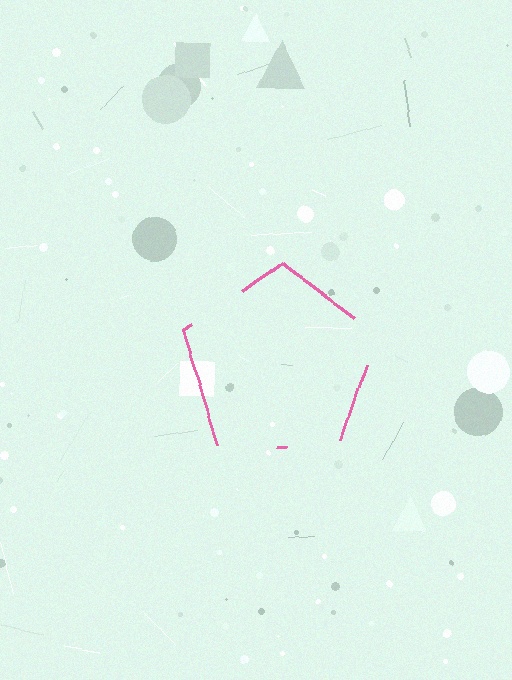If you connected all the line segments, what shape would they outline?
They would outline a pentagon.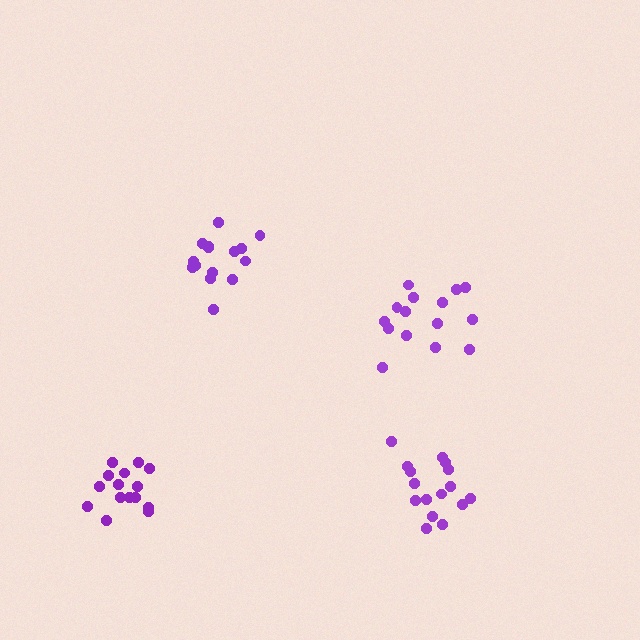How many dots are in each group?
Group 1: 15 dots, Group 2: 15 dots, Group 3: 16 dots, Group 4: 15 dots (61 total).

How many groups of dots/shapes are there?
There are 4 groups.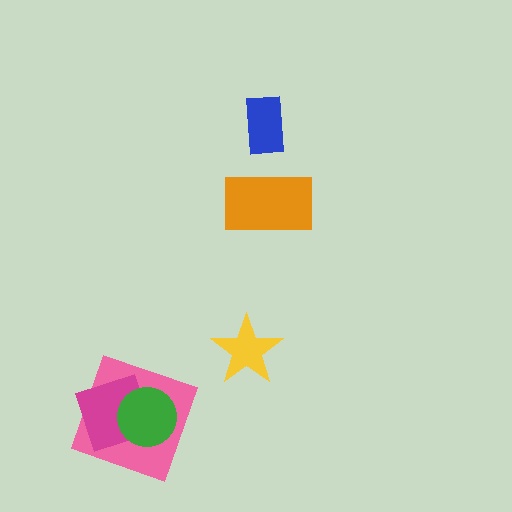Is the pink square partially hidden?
Yes, it is partially covered by another shape.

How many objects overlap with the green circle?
2 objects overlap with the green circle.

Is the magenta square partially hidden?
Yes, it is partially covered by another shape.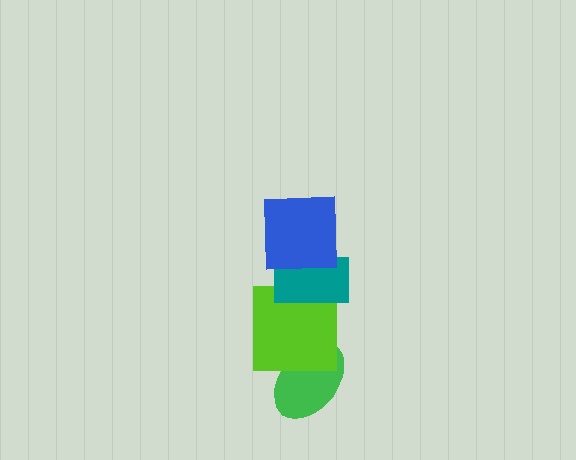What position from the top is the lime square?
The lime square is 3rd from the top.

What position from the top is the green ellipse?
The green ellipse is 4th from the top.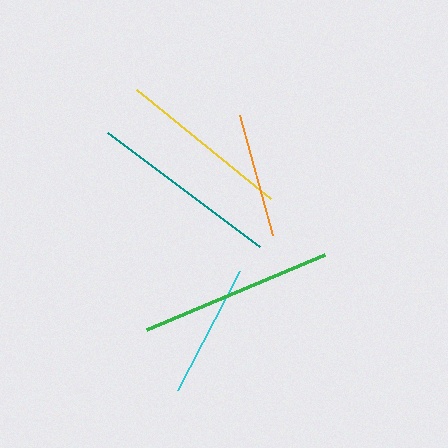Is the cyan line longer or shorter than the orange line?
The cyan line is longer than the orange line.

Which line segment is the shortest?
The orange line is the shortest at approximately 124 pixels.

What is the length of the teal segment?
The teal segment is approximately 190 pixels long.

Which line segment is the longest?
The green line is the longest at approximately 193 pixels.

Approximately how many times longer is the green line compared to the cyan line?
The green line is approximately 1.4 times the length of the cyan line.